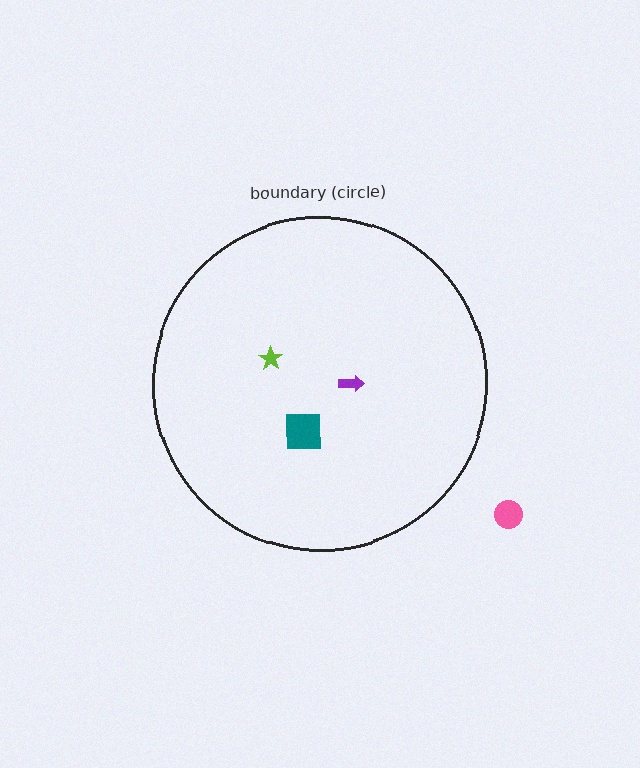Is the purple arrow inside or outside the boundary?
Inside.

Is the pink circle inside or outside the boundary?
Outside.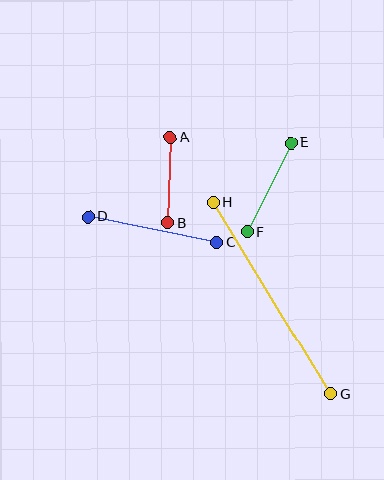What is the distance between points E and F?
The distance is approximately 99 pixels.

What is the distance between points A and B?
The distance is approximately 86 pixels.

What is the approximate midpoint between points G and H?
The midpoint is at approximately (272, 298) pixels.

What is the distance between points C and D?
The distance is approximately 131 pixels.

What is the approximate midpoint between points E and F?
The midpoint is at approximately (269, 187) pixels.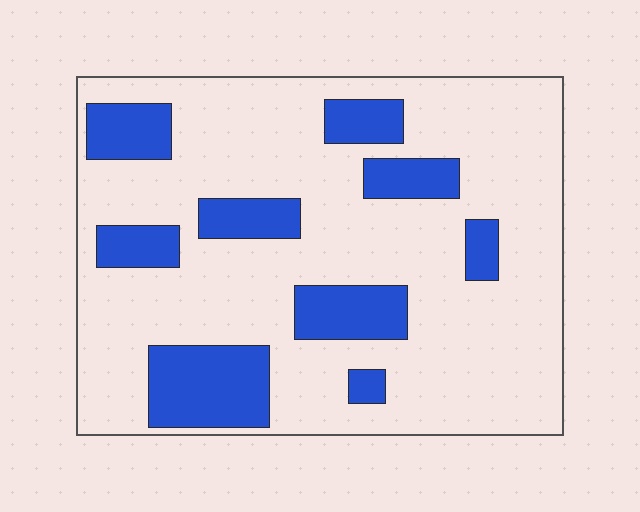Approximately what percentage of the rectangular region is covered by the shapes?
Approximately 25%.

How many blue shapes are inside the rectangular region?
9.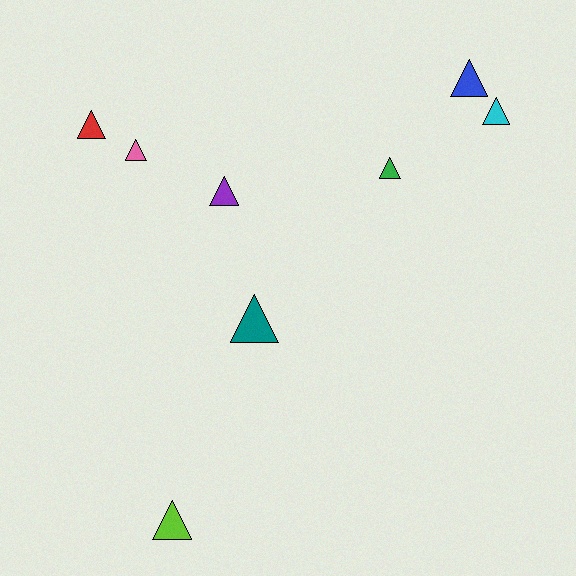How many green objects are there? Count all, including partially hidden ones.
There is 1 green object.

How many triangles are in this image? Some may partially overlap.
There are 8 triangles.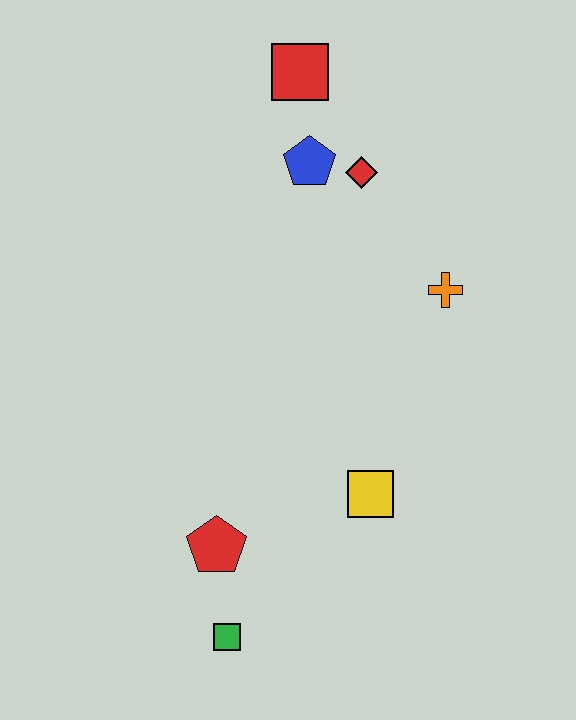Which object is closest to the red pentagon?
The green square is closest to the red pentagon.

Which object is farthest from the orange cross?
The green square is farthest from the orange cross.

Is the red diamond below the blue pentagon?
Yes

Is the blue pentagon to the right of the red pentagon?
Yes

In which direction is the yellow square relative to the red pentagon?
The yellow square is to the right of the red pentagon.